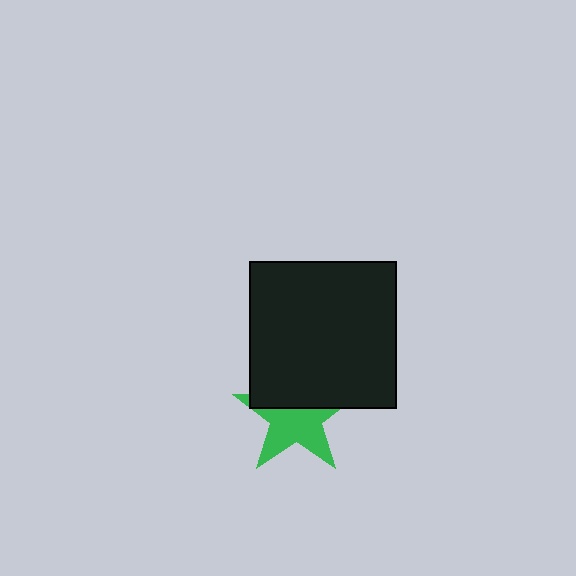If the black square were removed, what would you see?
You would see the complete green star.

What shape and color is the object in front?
The object in front is a black square.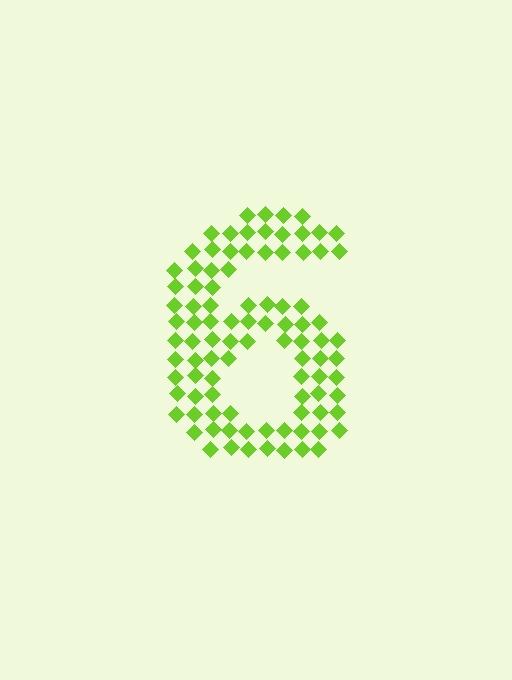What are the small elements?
The small elements are diamonds.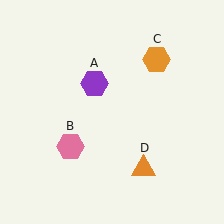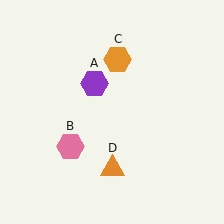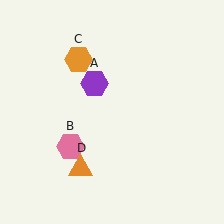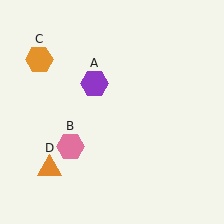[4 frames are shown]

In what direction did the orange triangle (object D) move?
The orange triangle (object D) moved left.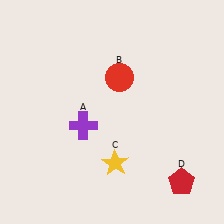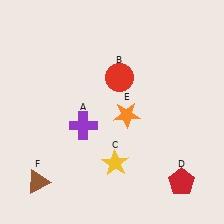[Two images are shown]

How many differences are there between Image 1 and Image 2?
There are 2 differences between the two images.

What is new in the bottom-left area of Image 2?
A brown triangle (F) was added in the bottom-left area of Image 2.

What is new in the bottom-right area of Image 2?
An orange star (E) was added in the bottom-right area of Image 2.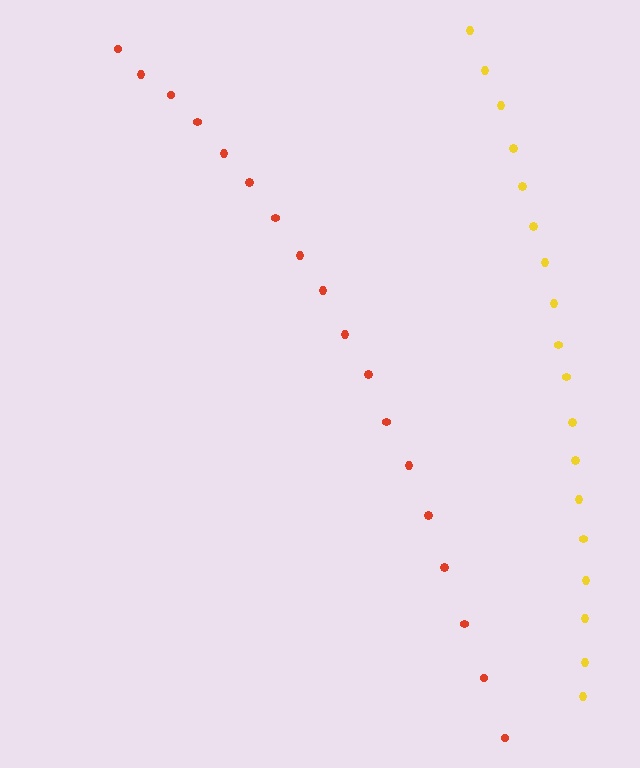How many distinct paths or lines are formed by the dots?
There are 2 distinct paths.